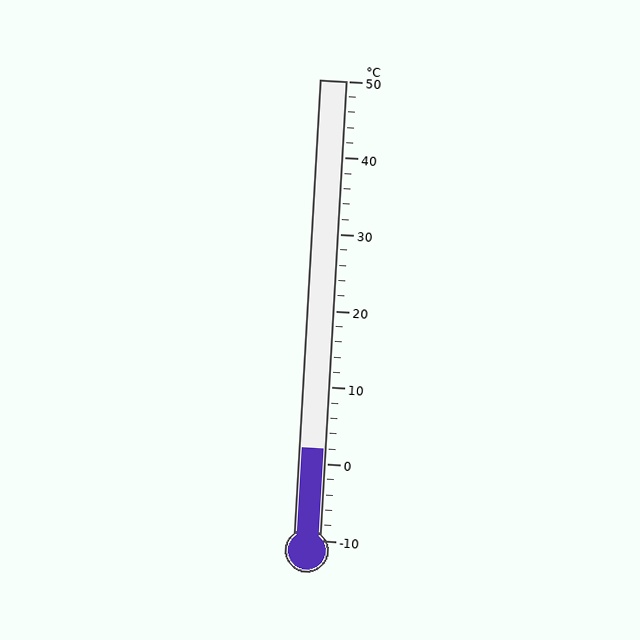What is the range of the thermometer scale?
The thermometer scale ranges from -10°C to 50°C.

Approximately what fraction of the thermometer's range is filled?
The thermometer is filled to approximately 20% of its range.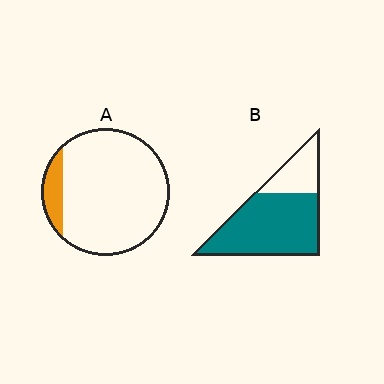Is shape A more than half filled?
No.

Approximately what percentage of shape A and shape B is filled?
A is approximately 10% and B is approximately 75%.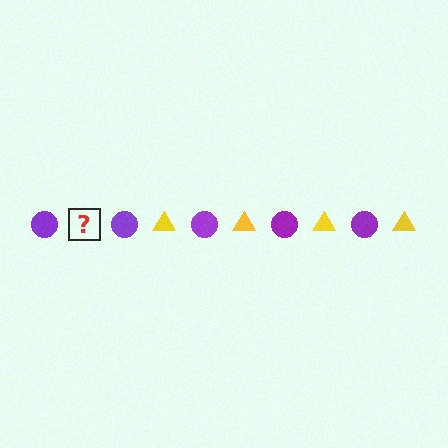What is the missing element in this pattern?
The missing element is a yellow triangle.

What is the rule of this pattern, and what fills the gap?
The rule is that the pattern alternates between purple circle and yellow triangle. The gap should be filled with a yellow triangle.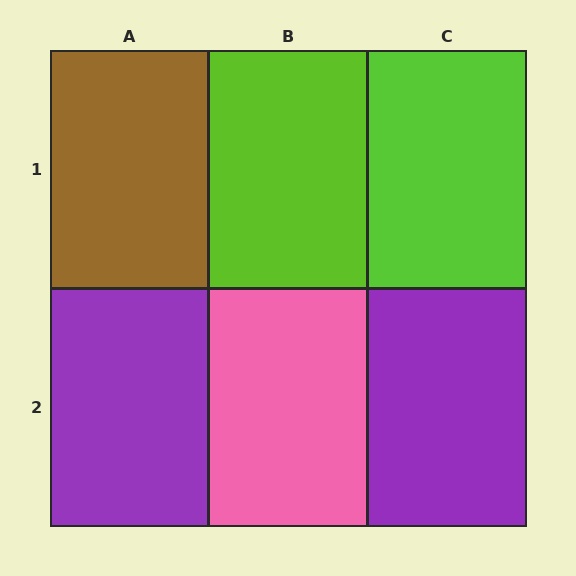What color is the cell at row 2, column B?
Pink.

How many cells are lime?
2 cells are lime.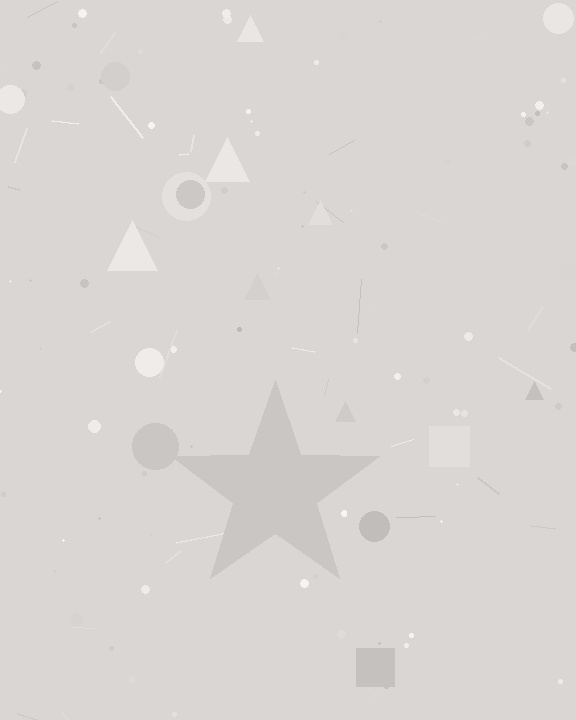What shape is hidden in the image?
A star is hidden in the image.